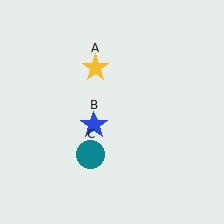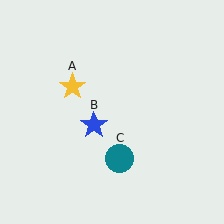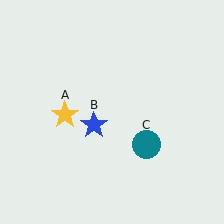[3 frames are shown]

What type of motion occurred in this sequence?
The yellow star (object A), teal circle (object C) rotated counterclockwise around the center of the scene.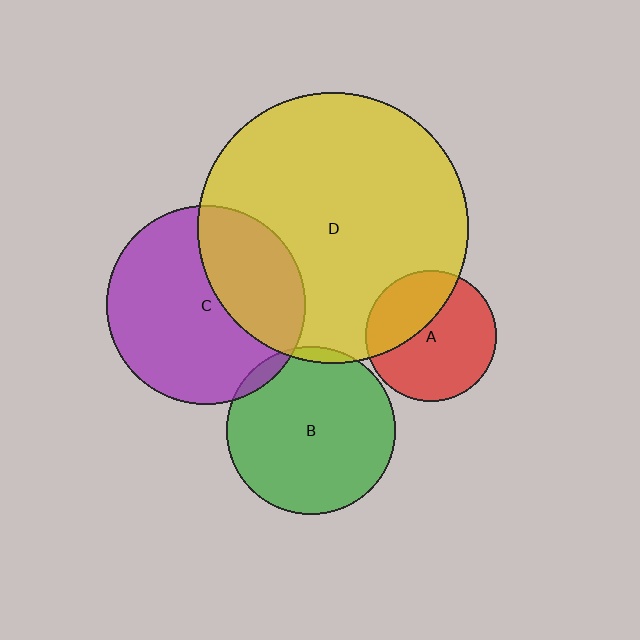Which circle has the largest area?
Circle D (yellow).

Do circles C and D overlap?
Yes.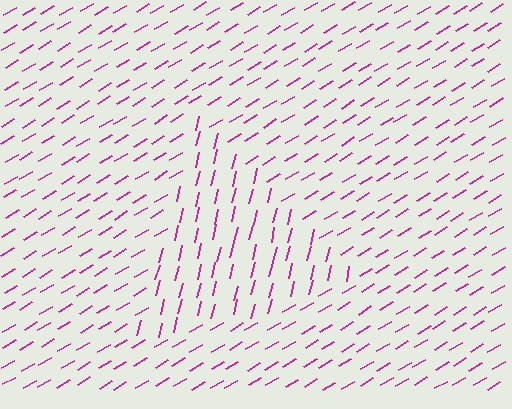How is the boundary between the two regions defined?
The boundary is defined purely by a change in line orientation (approximately 45 degrees difference). All lines are the same color and thickness.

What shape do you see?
I see a triangle.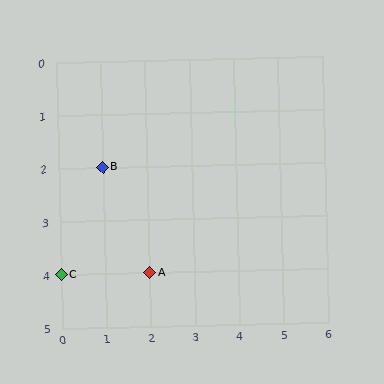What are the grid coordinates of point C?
Point C is at grid coordinates (0, 4).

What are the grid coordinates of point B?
Point B is at grid coordinates (1, 2).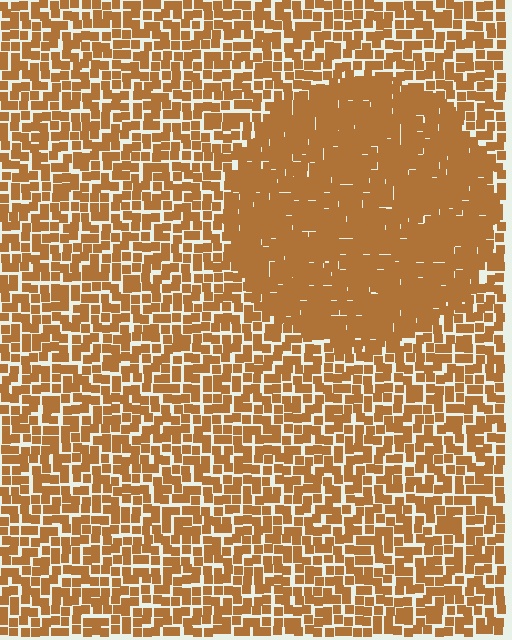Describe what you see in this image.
The image contains small brown elements arranged at two different densities. A circle-shaped region is visible where the elements are more densely packed than the surrounding area.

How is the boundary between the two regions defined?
The boundary is defined by a change in element density (approximately 1.7x ratio). All elements are the same color, size, and shape.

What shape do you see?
I see a circle.